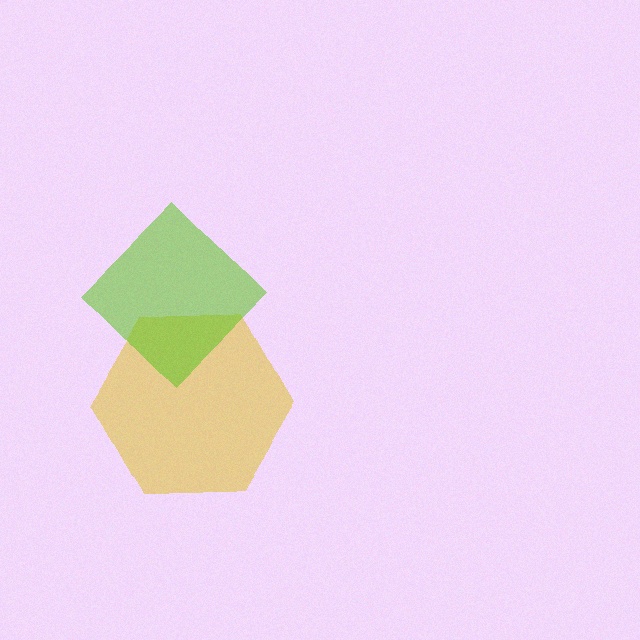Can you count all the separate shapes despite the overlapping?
Yes, there are 2 separate shapes.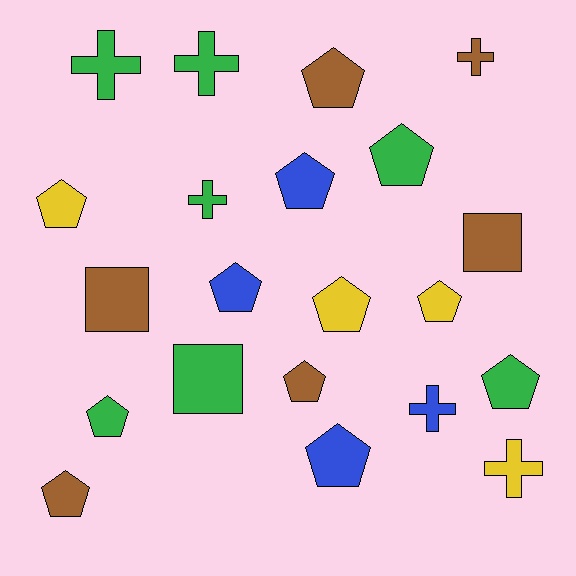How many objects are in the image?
There are 21 objects.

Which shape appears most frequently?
Pentagon, with 12 objects.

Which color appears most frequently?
Green, with 7 objects.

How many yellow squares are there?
There are no yellow squares.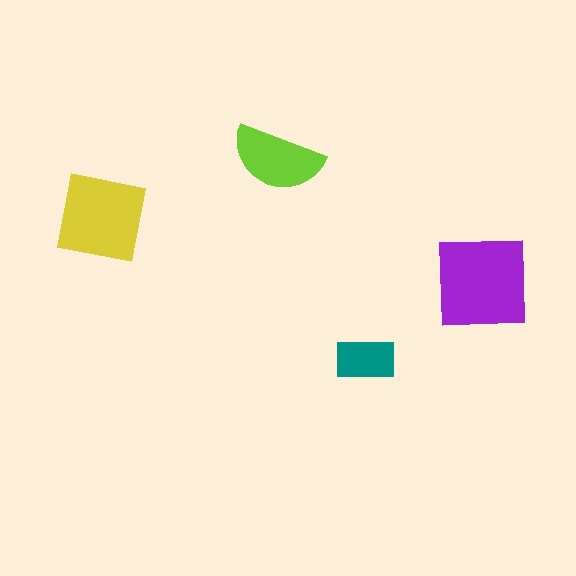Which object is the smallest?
The teal rectangle.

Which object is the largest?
The purple square.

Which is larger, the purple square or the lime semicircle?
The purple square.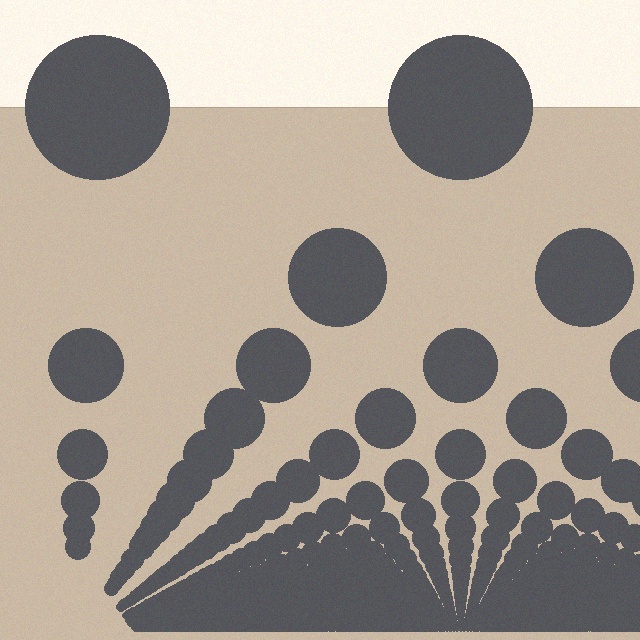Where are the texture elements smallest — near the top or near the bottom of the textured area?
Near the bottom.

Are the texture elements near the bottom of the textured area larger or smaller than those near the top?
Smaller. The gradient is inverted — elements near the bottom are smaller and denser.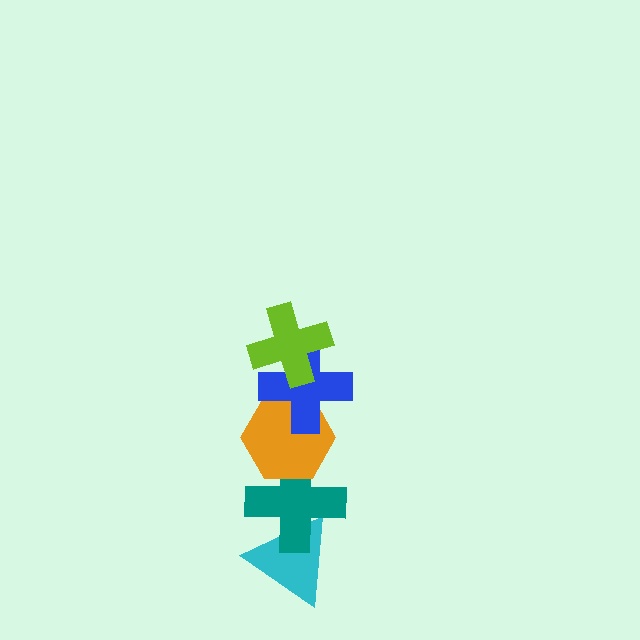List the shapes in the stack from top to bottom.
From top to bottom: the lime cross, the blue cross, the orange hexagon, the teal cross, the cyan triangle.